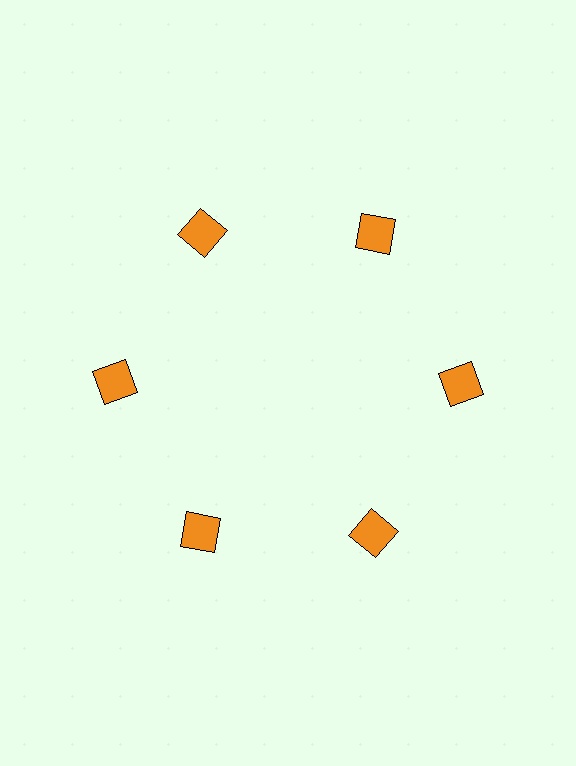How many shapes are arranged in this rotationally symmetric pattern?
There are 6 shapes, arranged in 6 groups of 1.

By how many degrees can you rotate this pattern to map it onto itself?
The pattern maps onto itself every 60 degrees of rotation.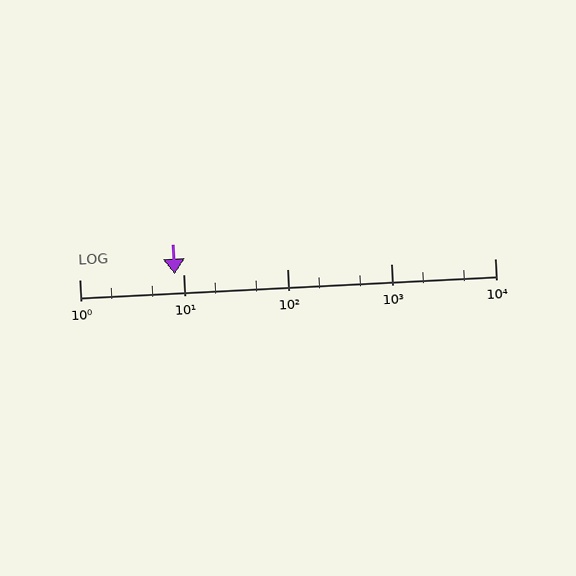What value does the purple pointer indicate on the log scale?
The pointer indicates approximately 8.3.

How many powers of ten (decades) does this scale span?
The scale spans 4 decades, from 1 to 10000.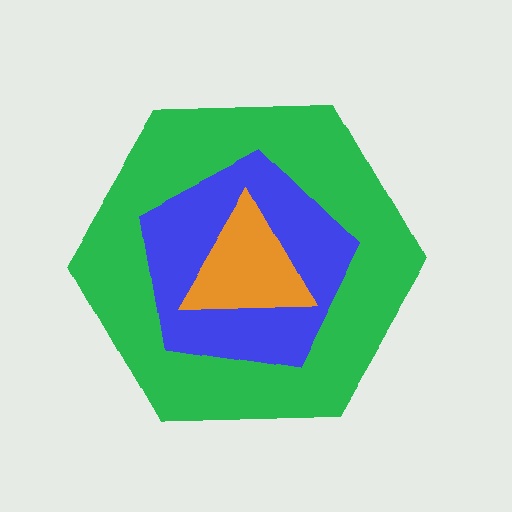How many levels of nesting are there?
3.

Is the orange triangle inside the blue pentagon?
Yes.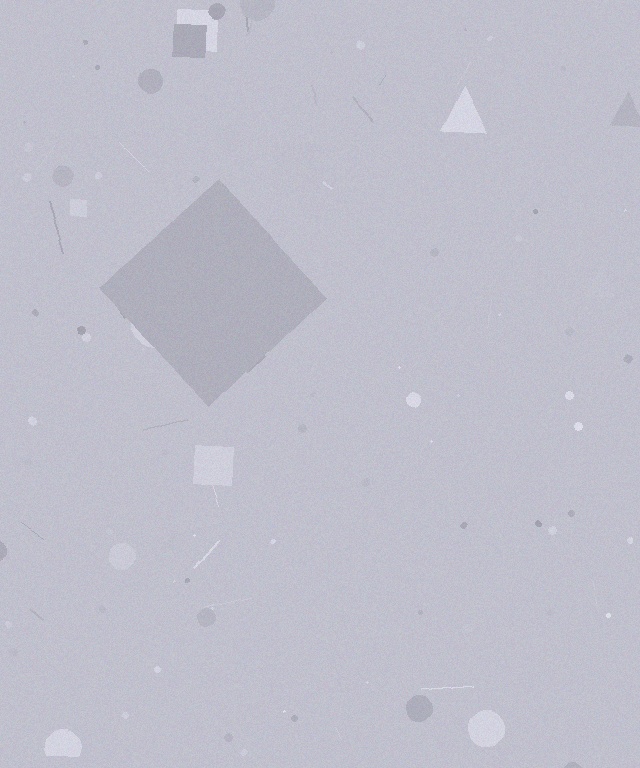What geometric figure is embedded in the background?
A diamond is embedded in the background.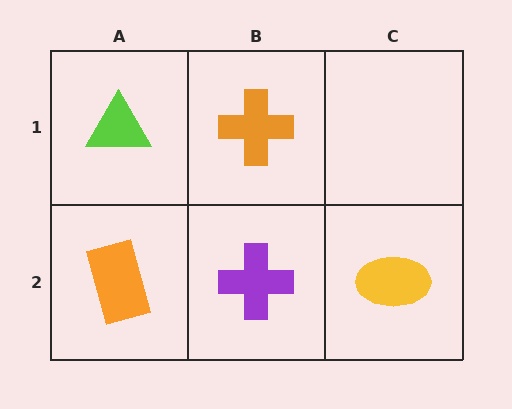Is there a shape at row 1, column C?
No, that cell is empty.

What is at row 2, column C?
A yellow ellipse.